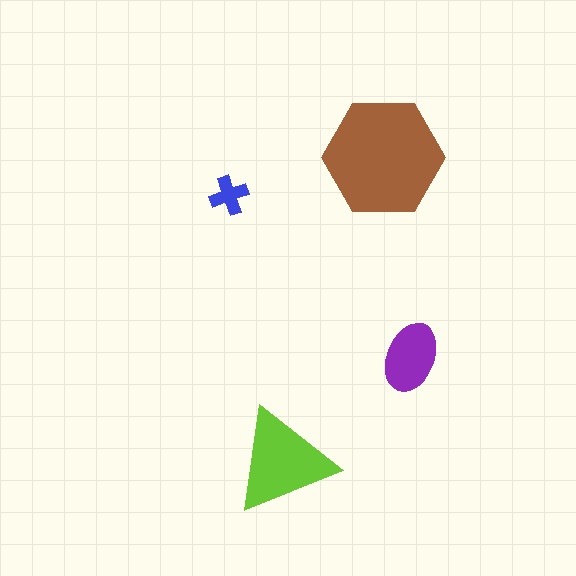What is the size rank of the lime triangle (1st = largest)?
2nd.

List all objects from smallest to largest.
The blue cross, the purple ellipse, the lime triangle, the brown hexagon.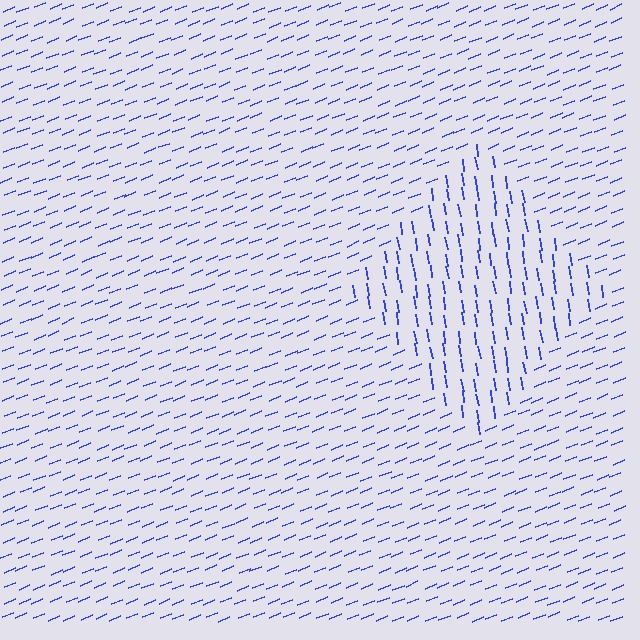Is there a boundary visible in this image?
Yes, there is a texture boundary formed by a change in line orientation.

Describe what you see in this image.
The image is filled with small blue line segments. A diamond region in the image has lines oriented differently from the surrounding lines, creating a visible texture boundary.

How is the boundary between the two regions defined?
The boundary is defined purely by a change in line orientation (approximately 77 degrees difference). All lines are the same color and thickness.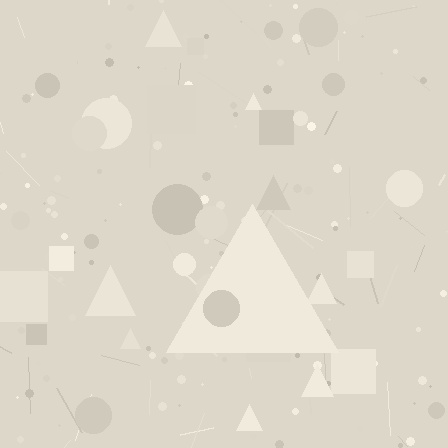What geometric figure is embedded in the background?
A triangle is embedded in the background.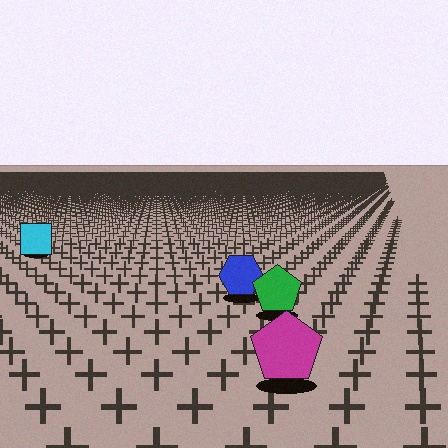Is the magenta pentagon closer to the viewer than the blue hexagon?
Yes. The magenta pentagon is closer — you can tell from the texture gradient: the ground texture is coarser near it.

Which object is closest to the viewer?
The magenta pentagon is closest. The texture marks near it are larger and more spread out.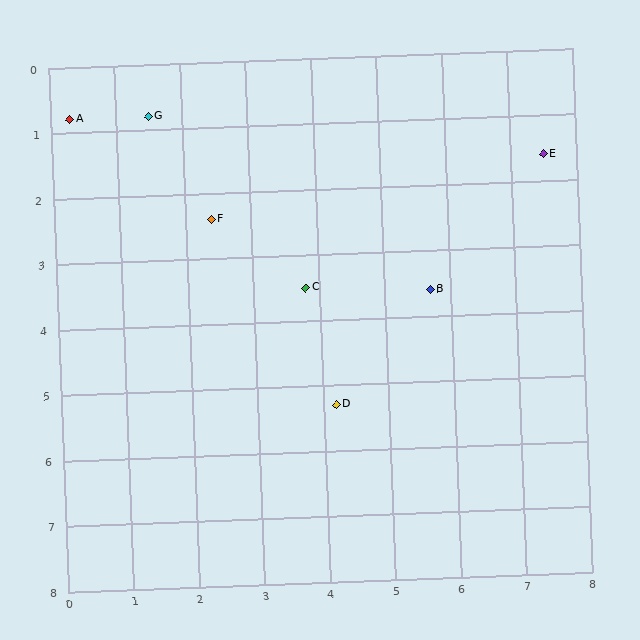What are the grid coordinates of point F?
Point F is at approximately (2.4, 2.4).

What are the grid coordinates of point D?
Point D is at approximately (4.2, 5.3).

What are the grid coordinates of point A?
Point A is at approximately (0.3, 0.8).